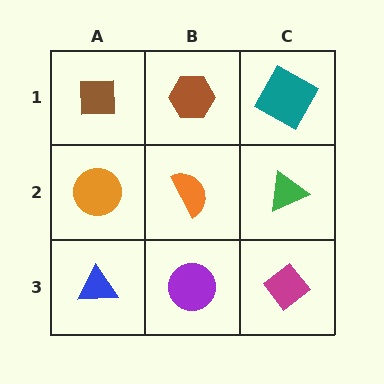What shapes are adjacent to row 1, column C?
A green triangle (row 2, column C), a brown hexagon (row 1, column B).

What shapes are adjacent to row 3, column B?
An orange semicircle (row 2, column B), a blue triangle (row 3, column A), a magenta diamond (row 3, column C).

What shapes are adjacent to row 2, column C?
A teal square (row 1, column C), a magenta diamond (row 3, column C), an orange semicircle (row 2, column B).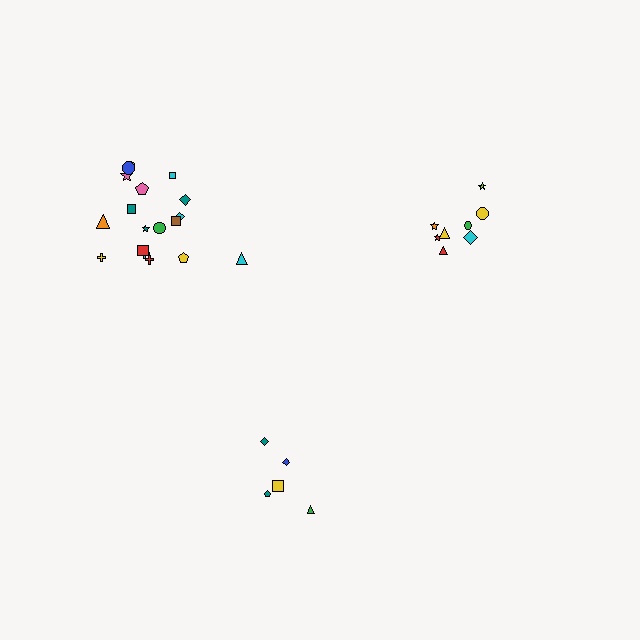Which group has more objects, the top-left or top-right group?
The top-left group.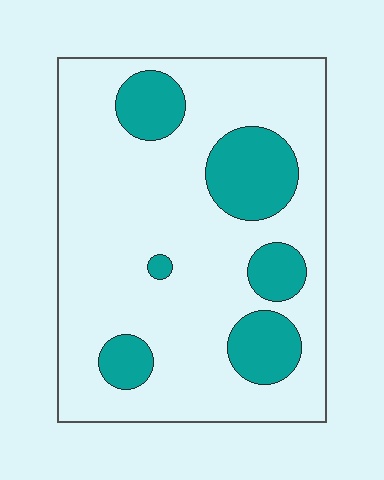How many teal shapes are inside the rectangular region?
6.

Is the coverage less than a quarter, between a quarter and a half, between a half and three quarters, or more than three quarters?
Less than a quarter.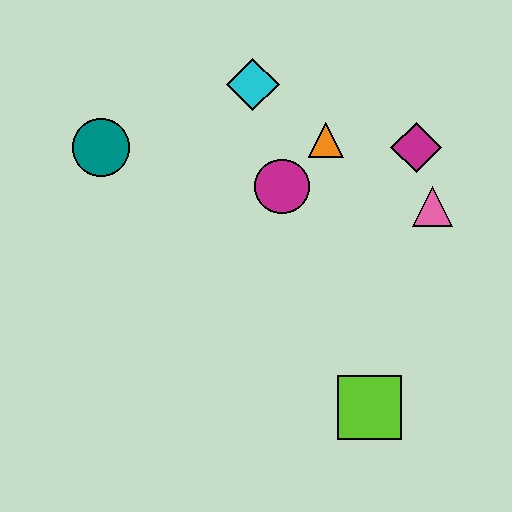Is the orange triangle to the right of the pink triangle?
No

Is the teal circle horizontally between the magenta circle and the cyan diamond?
No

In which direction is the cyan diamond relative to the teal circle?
The cyan diamond is to the right of the teal circle.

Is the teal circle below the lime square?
No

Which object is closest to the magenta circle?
The orange triangle is closest to the magenta circle.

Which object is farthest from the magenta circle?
The lime square is farthest from the magenta circle.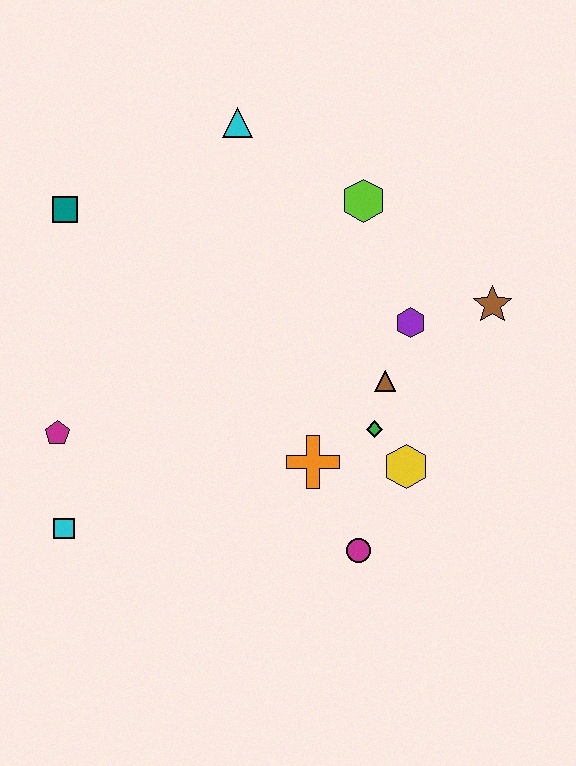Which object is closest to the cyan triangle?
The lime hexagon is closest to the cyan triangle.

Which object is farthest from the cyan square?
The brown star is farthest from the cyan square.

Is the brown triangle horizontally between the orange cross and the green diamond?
No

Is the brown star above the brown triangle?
Yes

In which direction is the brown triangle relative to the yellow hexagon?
The brown triangle is above the yellow hexagon.